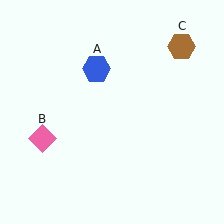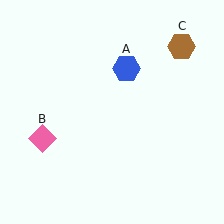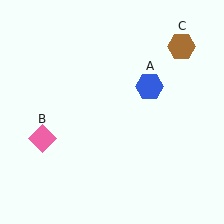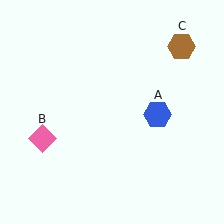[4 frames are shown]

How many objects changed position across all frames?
1 object changed position: blue hexagon (object A).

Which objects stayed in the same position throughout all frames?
Pink diamond (object B) and brown hexagon (object C) remained stationary.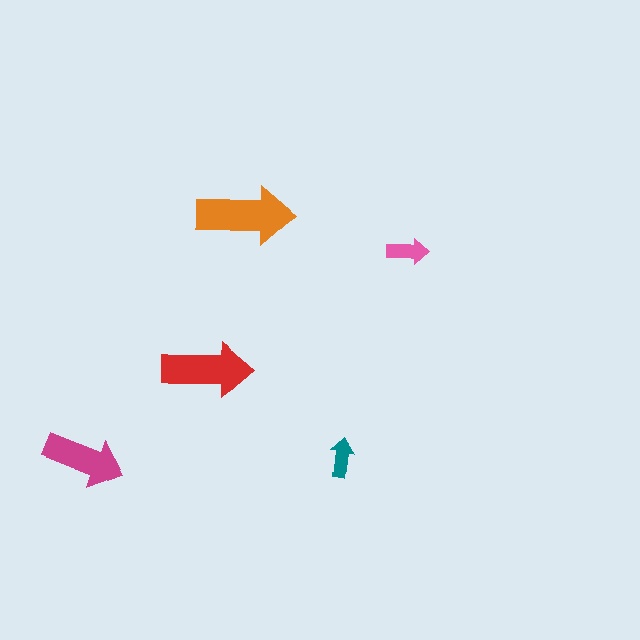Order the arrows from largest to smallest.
the orange one, the red one, the magenta one, the pink one, the teal one.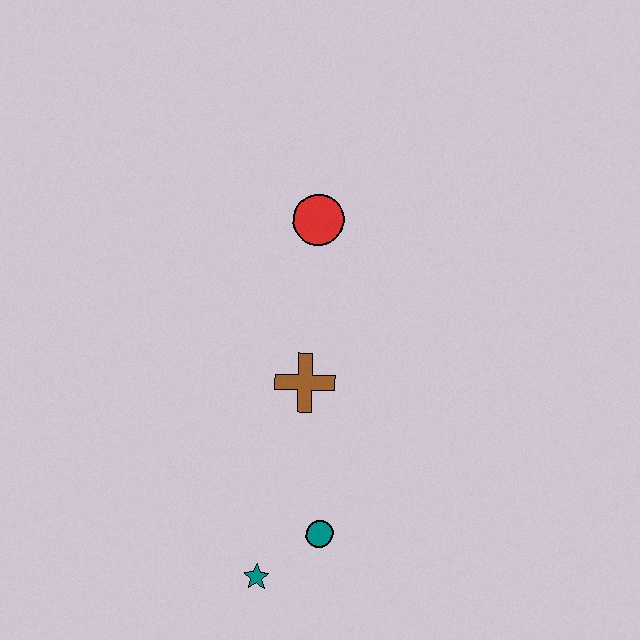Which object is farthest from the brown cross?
The teal star is farthest from the brown cross.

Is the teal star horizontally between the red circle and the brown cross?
No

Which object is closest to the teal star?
The teal circle is closest to the teal star.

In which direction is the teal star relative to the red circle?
The teal star is below the red circle.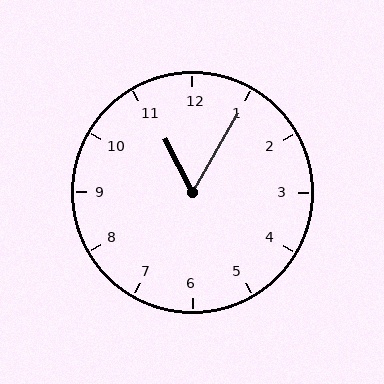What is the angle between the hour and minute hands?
Approximately 58 degrees.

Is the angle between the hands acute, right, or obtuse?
It is acute.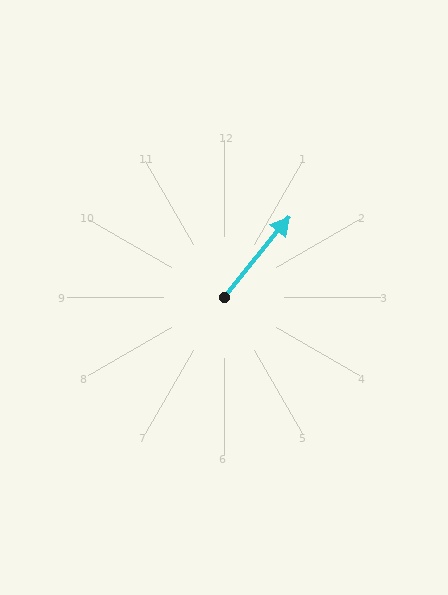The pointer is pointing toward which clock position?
Roughly 1 o'clock.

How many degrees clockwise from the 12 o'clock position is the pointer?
Approximately 39 degrees.